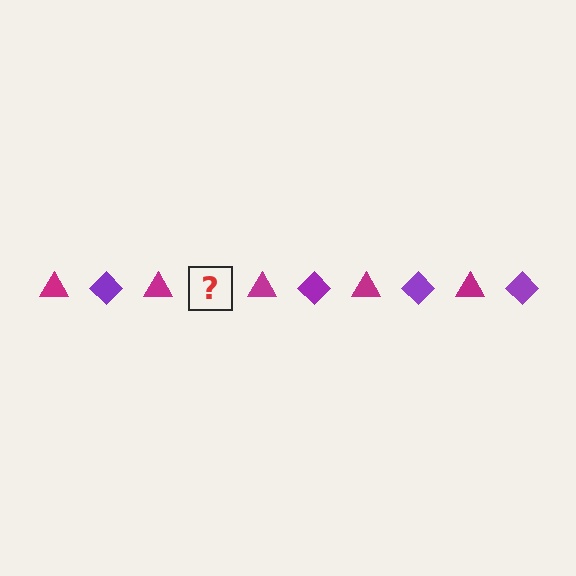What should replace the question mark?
The question mark should be replaced with a purple diamond.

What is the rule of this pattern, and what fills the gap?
The rule is that the pattern alternates between magenta triangle and purple diamond. The gap should be filled with a purple diamond.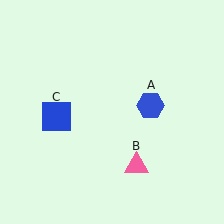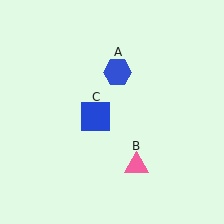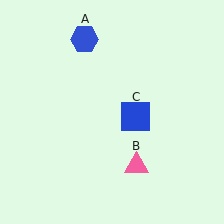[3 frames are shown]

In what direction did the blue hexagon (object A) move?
The blue hexagon (object A) moved up and to the left.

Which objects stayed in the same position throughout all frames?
Pink triangle (object B) remained stationary.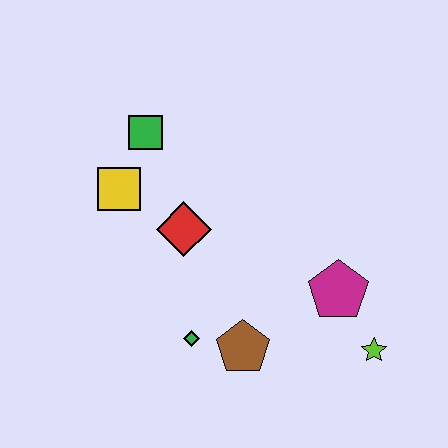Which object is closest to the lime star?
The magenta pentagon is closest to the lime star.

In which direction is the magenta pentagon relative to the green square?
The magenta pentagon is to the right of the green square.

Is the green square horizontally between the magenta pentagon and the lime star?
No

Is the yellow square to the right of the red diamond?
No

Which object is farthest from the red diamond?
The lime star is farthest from the red diamond.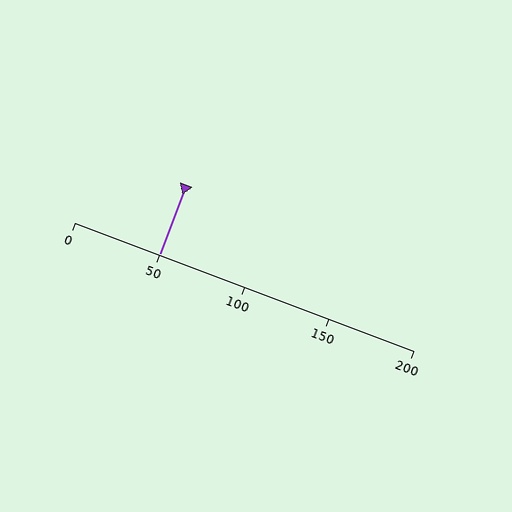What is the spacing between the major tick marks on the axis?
The major ticks are spaced 50 apart.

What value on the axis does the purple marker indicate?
The marker indicates approximately 50.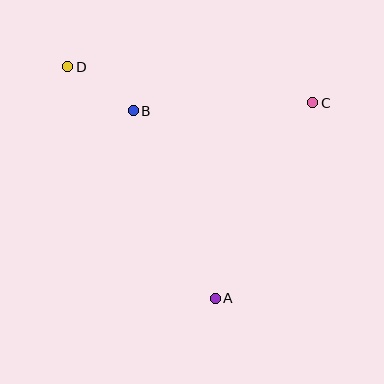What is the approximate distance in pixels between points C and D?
The distance between C and D is approximately 247 pixels.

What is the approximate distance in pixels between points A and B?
The distance between A and B is approximately 205 pixels.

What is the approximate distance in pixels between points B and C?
The distance between B and C is approximately 179 pixels.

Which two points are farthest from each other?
Points A and D are farthest from each other.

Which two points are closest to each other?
Points B and D are closest to each other.